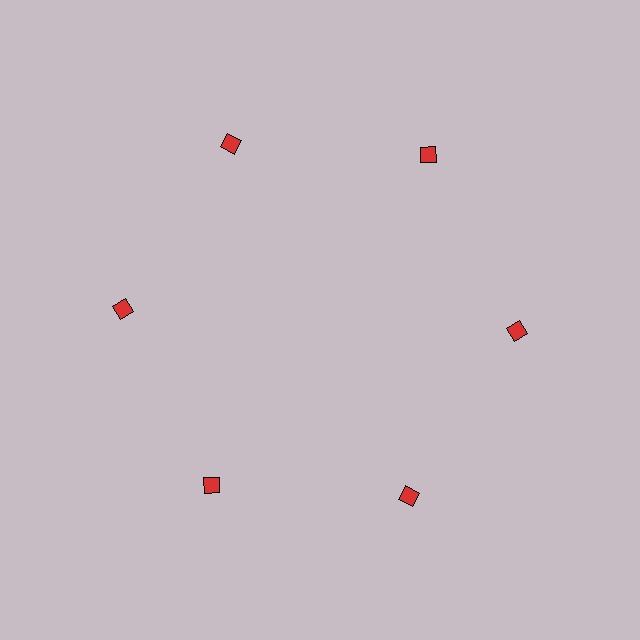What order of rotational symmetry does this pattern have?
This pattern has 6-fold rotational symmetry.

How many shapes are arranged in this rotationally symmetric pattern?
There are 6 shapes, arranged in 6 groups of 1.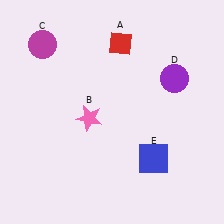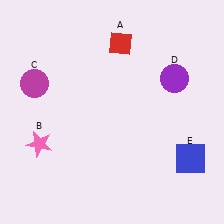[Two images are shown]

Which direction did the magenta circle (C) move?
The magenta circle (C) moved down.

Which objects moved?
The objects that moved are: the pink star (B), the magenta circle (C), the blue square (E).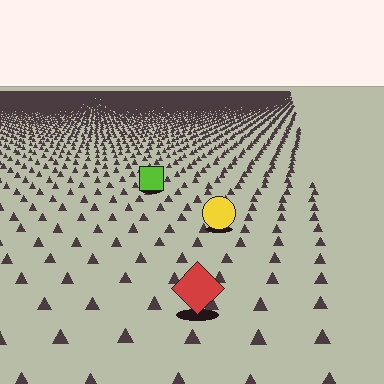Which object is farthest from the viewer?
The lime square is farthest from the viewer. It appears smaller and the ground texture around it is denser.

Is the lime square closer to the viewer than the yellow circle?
No. The yellow circle is closer — you can tell from the texture gradient: the ground texture is coarser near it.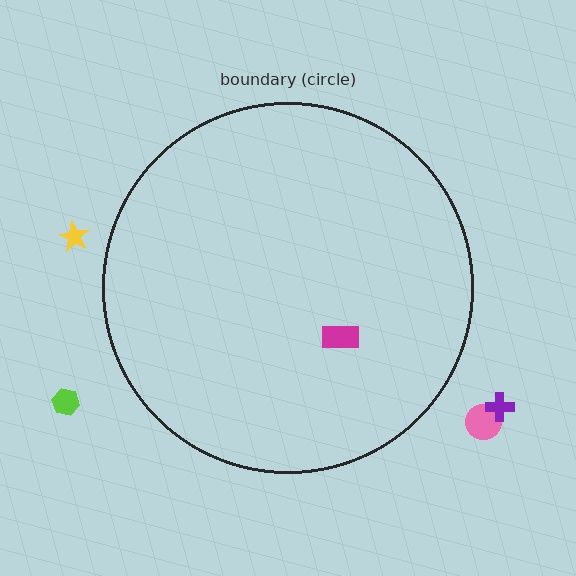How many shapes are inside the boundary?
1 inside, 4 outside.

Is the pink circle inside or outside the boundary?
Outside.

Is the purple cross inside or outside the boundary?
Outside.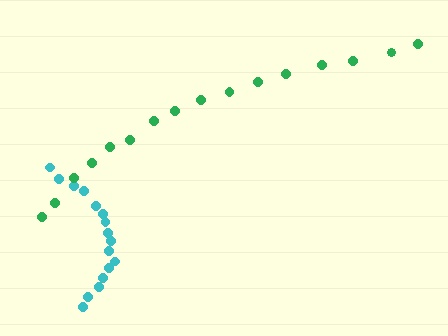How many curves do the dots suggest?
There are 2 distinct paths.